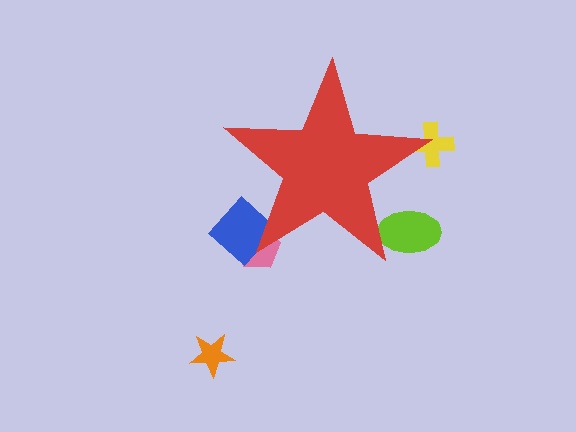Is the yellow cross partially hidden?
Yes, the yellow cross is partially hidden behind the red star.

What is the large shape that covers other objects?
A red star.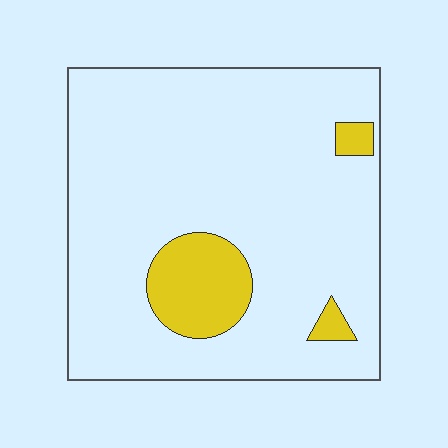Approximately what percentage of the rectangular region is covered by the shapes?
Approximately 10%.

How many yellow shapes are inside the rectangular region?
3.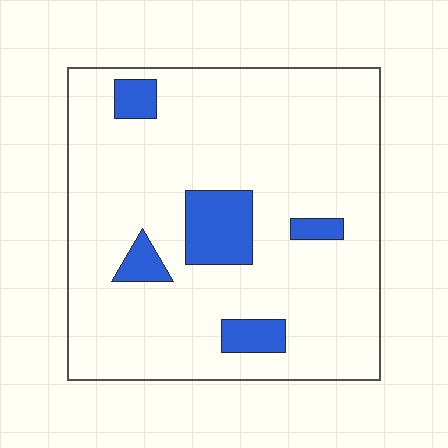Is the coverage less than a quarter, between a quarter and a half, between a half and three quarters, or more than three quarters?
Less than a quarter.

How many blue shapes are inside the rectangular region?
5.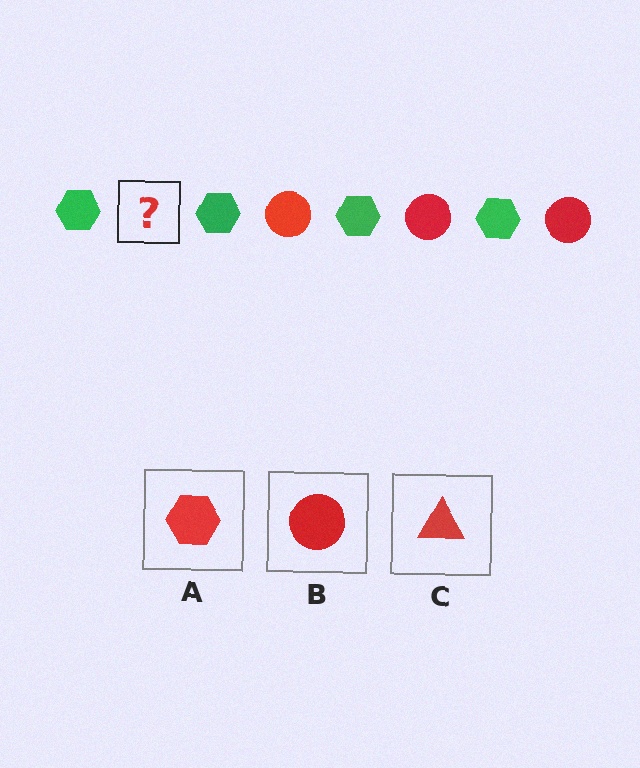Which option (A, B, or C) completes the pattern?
B.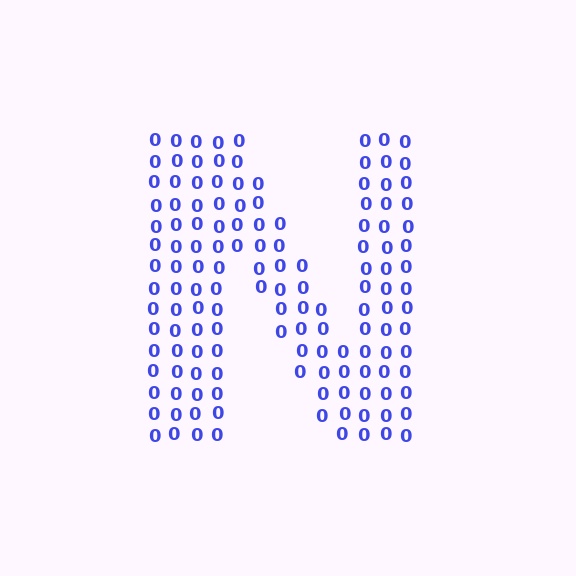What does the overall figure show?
The overall figure shows the letter N.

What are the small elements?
The small elements are digit 0's.